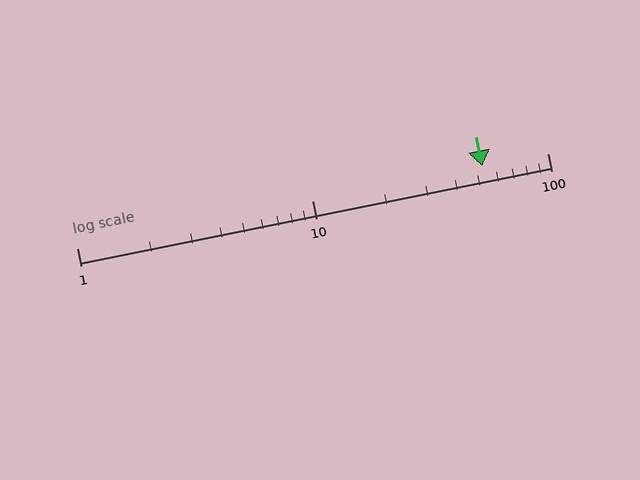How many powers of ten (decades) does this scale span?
The scale spans 2 decades, from 1 to 100.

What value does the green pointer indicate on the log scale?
The pointer indicates approximately 53.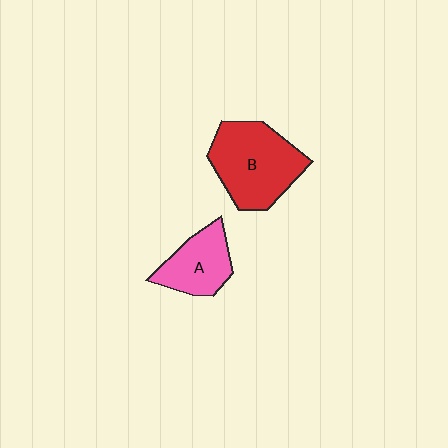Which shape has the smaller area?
Shape A (pink).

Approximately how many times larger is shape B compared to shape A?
Approximately 1.6 times.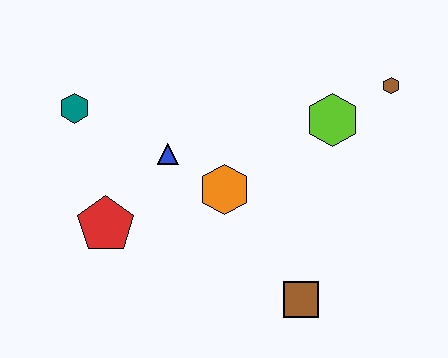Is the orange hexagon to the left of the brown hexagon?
Yes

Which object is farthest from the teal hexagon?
The brown hexagon is farthest from the teal hexagon.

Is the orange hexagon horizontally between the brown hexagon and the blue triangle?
Yes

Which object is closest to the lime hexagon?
The brown hexagon is closest to the lime hexagon.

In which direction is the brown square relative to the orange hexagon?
The brown square is below the orange hexagon.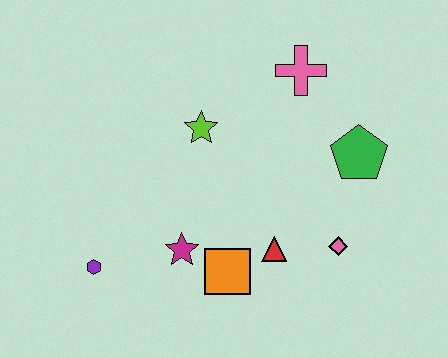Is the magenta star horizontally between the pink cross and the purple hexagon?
Yes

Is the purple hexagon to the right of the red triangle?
No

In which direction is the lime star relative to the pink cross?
The lime star is to the left of the pink cross.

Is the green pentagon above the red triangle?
Yes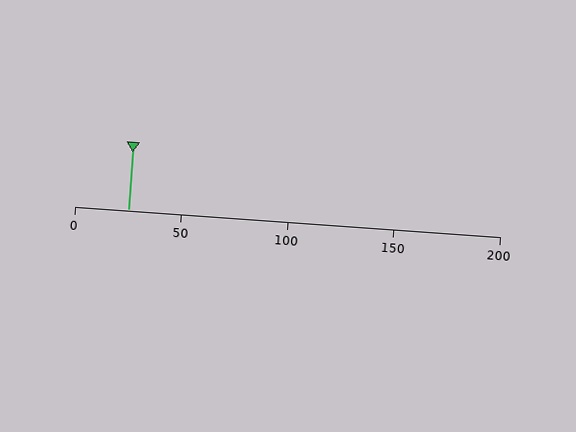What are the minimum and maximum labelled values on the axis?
The axis runs from 0 to 200.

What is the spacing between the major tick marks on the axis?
The major ticks are spaced 50 apart.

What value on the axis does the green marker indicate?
The marker indicates approximately 25.